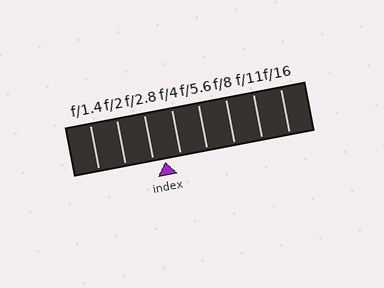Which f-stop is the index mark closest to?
The index mark is closest to f/2.8.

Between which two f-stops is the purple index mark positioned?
The index mark is between f/2.8 and f/4.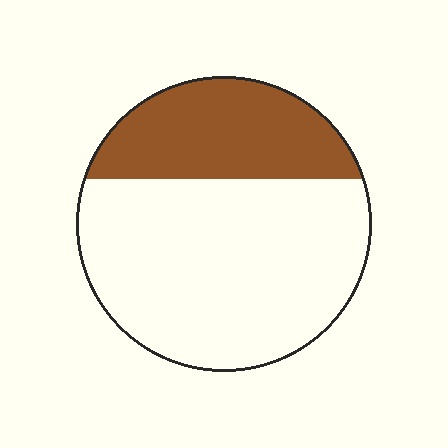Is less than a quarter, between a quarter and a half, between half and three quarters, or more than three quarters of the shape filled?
Between a quarter and a half.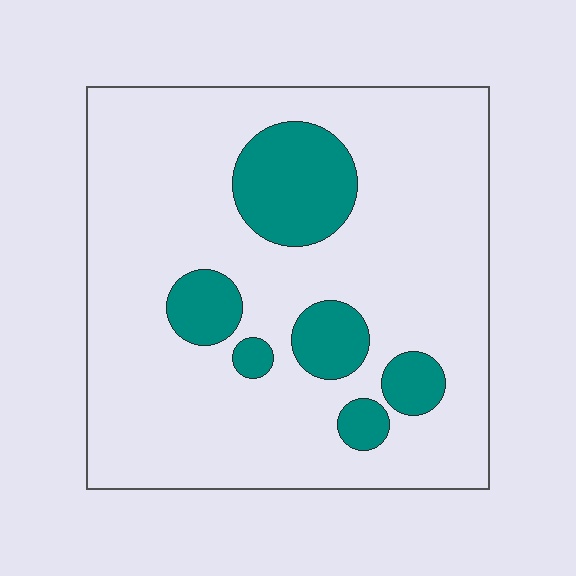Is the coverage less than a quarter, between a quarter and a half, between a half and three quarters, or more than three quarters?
Less than a quarter.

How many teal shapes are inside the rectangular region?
6.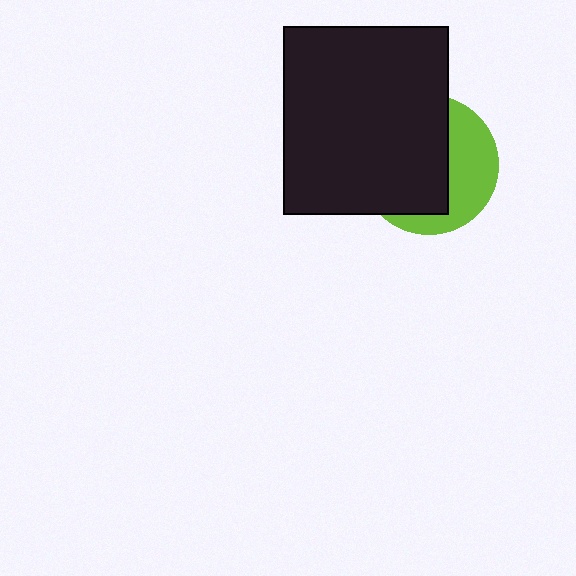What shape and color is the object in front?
The object in front is a black rectangle.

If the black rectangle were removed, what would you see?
You would see the complete lime circle.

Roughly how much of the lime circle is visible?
A small part of it is visible (roughly 38%).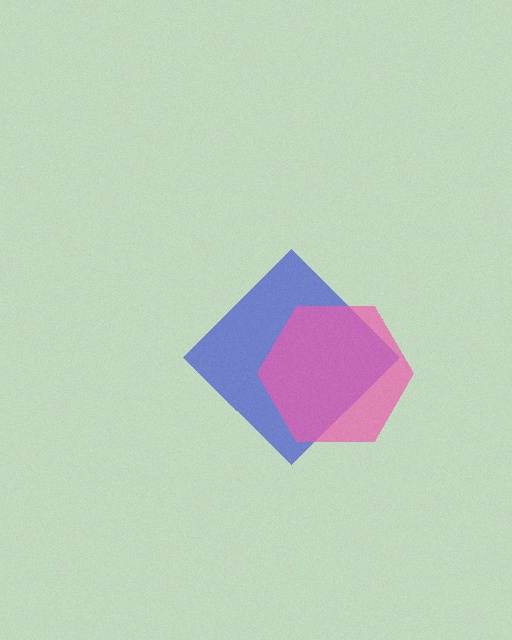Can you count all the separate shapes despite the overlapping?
Yes, there are 2 separate shapes.